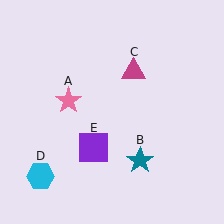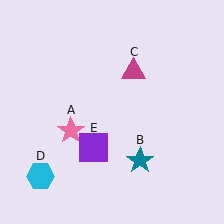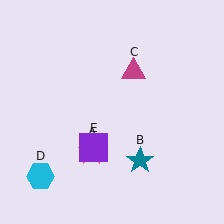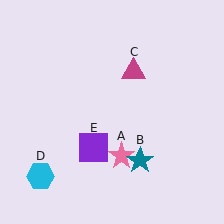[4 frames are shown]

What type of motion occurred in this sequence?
The pink star (object A) rotated counterclockwise around the center of the scene.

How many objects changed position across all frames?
1 object changed position: pink star (object A).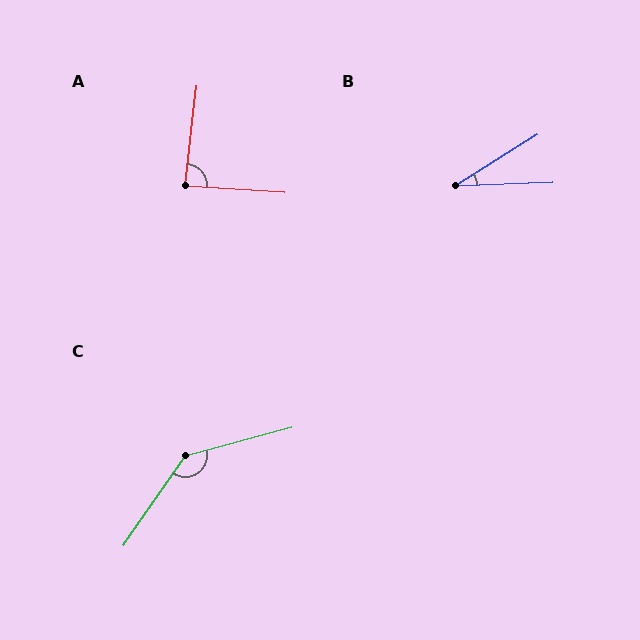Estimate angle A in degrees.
Approximately 87 degrees.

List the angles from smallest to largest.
B (29°), A (87°), C (139°).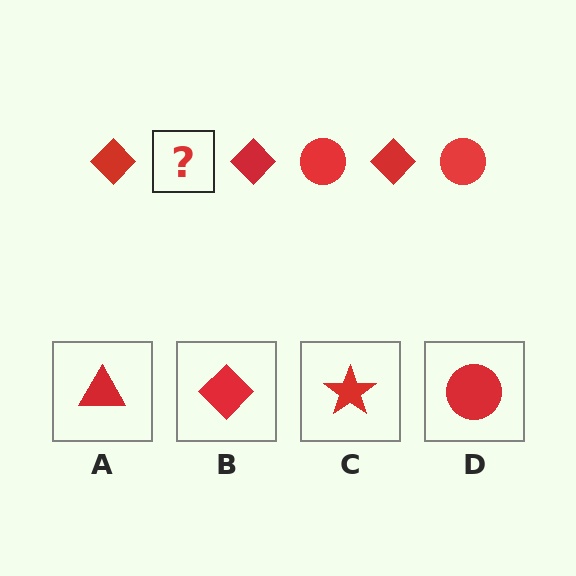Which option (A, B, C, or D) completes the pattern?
D.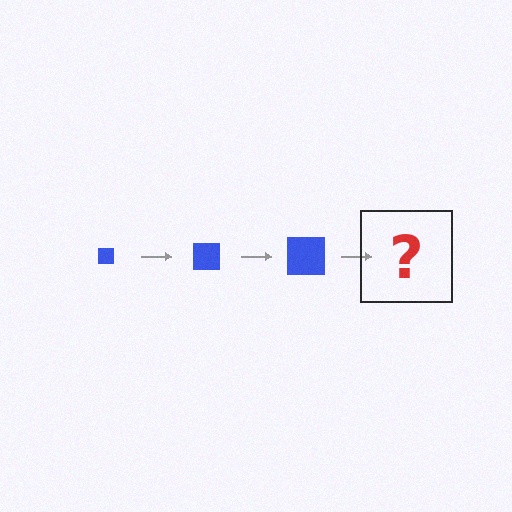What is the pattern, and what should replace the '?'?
The pattern is that the square gets progressively larger each step. The '?' should be a blue square, larger than the previous one.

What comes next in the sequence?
The next element should be a blue square, larger than the previous one.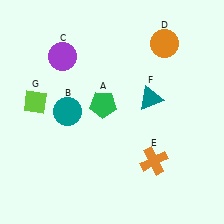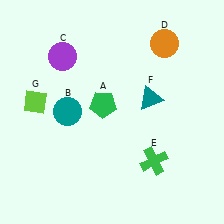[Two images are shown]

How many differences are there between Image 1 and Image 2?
There is 1 difference between the two images.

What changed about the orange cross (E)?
In Image 1, E is orange. In Image 2, it changed to green.